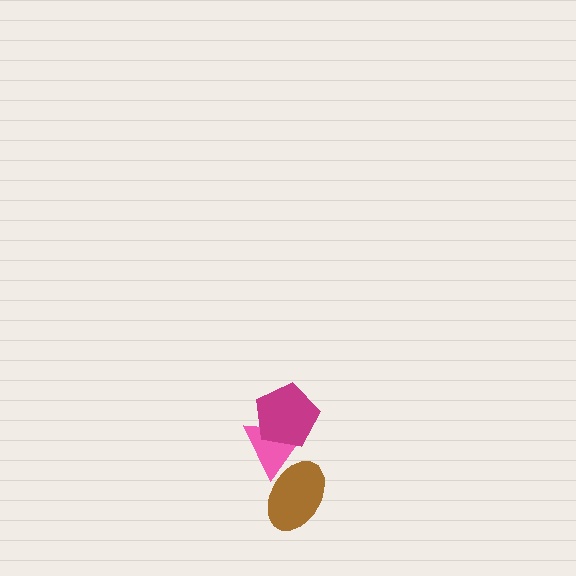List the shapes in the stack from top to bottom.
From top to bottom: the magenta pentagon, the pink triangle, the brown ellipse.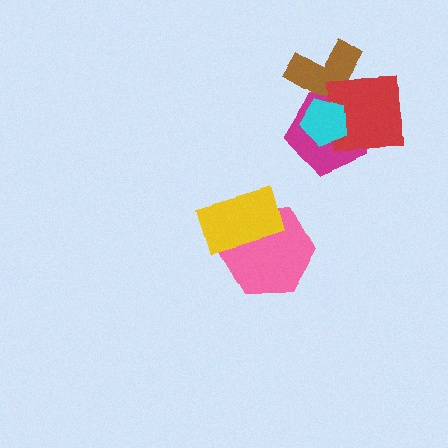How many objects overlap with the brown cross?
3 objects overlap with the brown cross.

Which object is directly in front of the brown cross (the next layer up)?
The magenta pentagon is directly in front of the brown cross.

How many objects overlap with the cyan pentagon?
3 objects overlap with the cyan pentagon.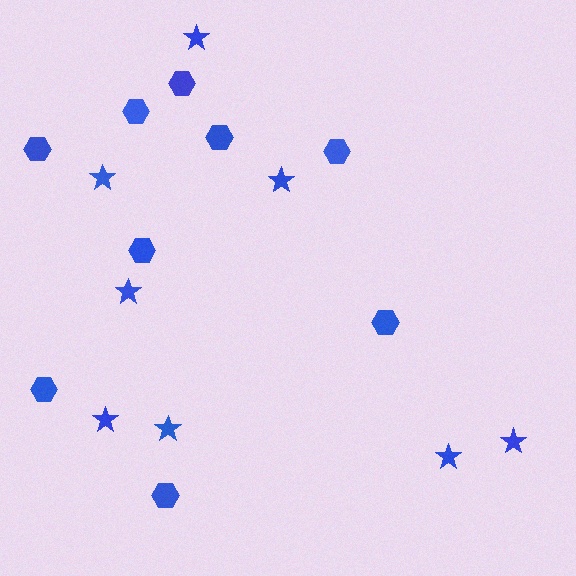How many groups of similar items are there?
There are 2 groups: one group of stars (8) and one group of hexagons (9).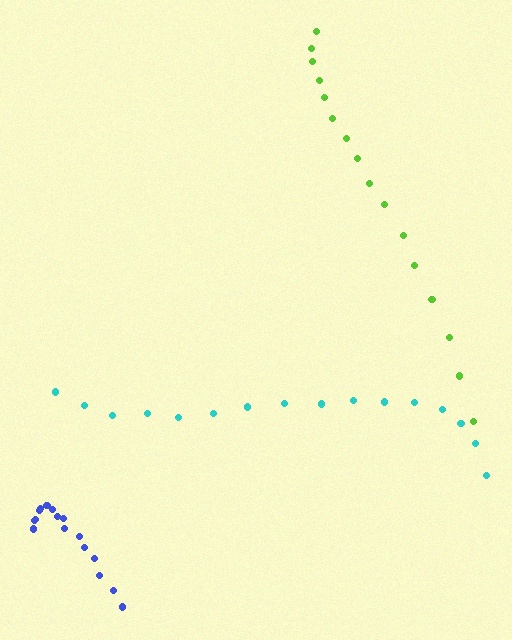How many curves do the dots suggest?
There are 3 distinct paths.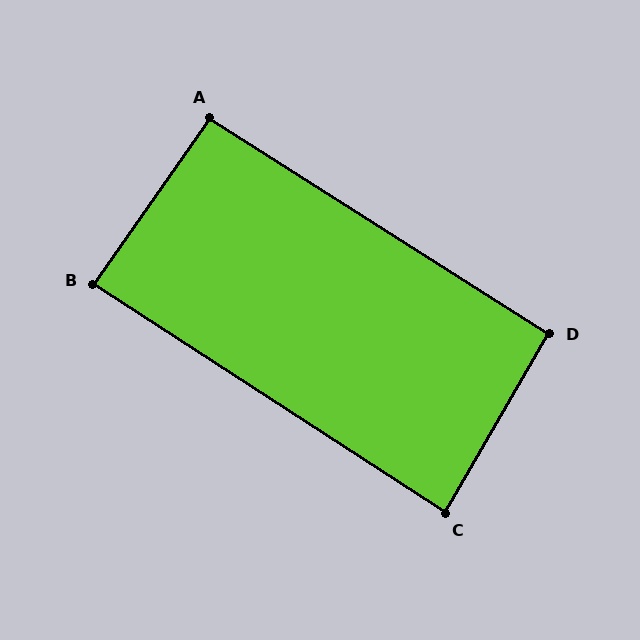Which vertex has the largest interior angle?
A, at approximately 93 degrees.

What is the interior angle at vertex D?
Approximately 92 degrees (approximately right).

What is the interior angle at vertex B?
Approximately 88 degrees (approximately right).